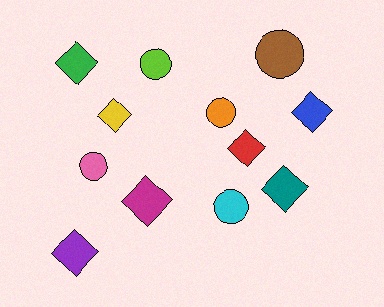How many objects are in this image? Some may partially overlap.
There are 12 objects.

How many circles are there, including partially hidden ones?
There are 5 circles.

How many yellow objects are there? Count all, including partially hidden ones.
There is 1 yellow object.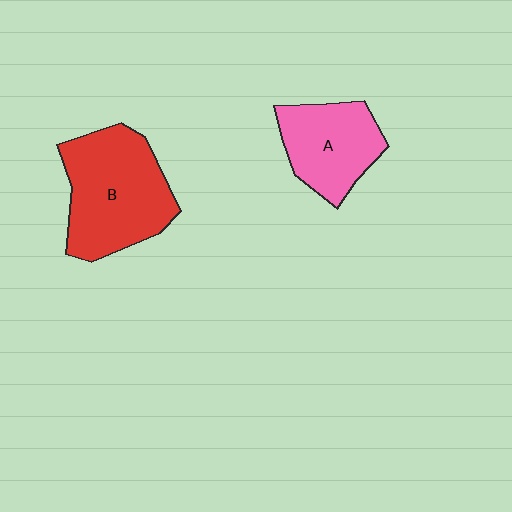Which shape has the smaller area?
Shape A (pink).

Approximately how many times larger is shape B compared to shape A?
Approximately 1.5 times.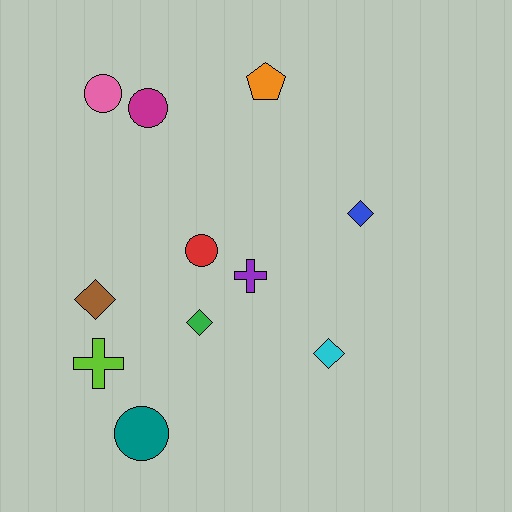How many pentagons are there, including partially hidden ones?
There is 1 pentagon.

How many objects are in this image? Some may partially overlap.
There are 11 objects.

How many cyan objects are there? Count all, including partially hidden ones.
There is 1 cyan object.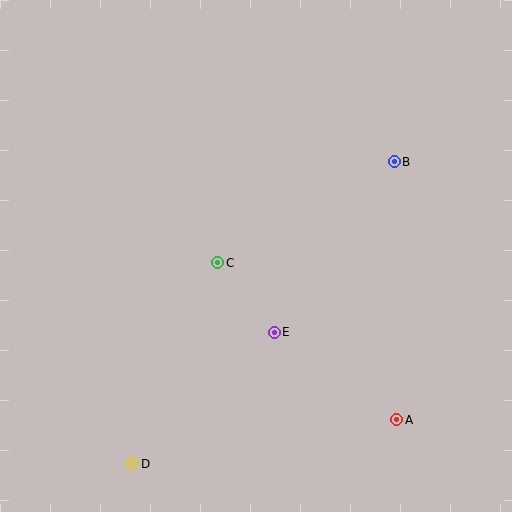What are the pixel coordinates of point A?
Point A is at (397, 420).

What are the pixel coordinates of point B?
Point B is at (394, 162).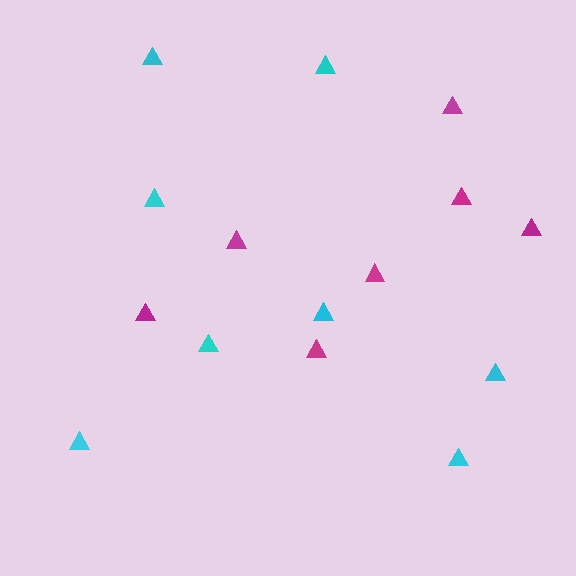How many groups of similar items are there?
There are 2 groups: one group of magenta triangles (7) and one group of cyan triangles (8).